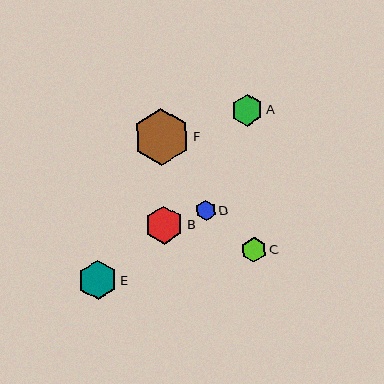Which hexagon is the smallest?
Hexagon D is the smallest with a size of approximately 20 pixels.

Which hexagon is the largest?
Hexagon F is the largest with a size of approximately 57 pixels.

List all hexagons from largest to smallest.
From largest to smallest: F, E, B, A, C, D.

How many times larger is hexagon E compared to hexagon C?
Hexagon E is approximately 1.6 times the size of hexagon C.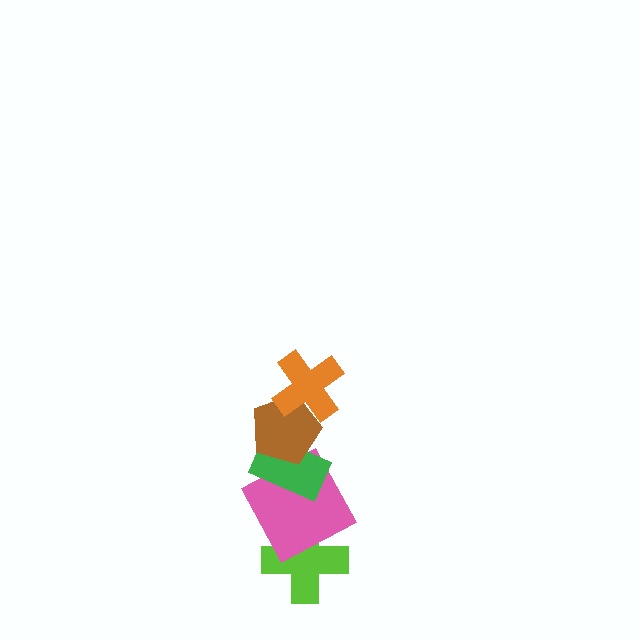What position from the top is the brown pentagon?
The brown pentagon is 2nd from the top.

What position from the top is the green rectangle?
The green rectangle is 3rd from the top.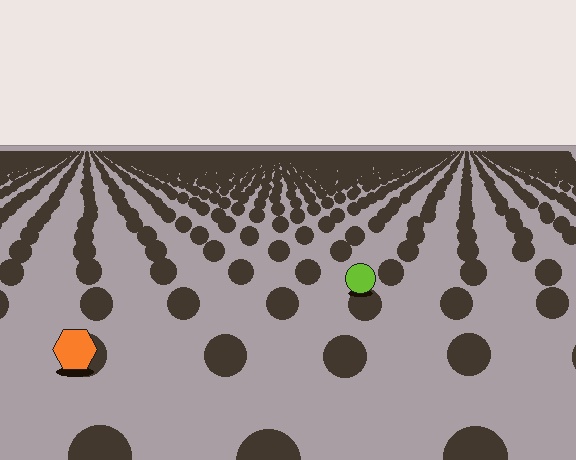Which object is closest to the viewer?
The orange hexagon is closest. The texture marks near it are larger and more spread out.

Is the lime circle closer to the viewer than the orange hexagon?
No. The orange hexagon is closer — you can tell from the texture gradient: the ground texture is coarser near it.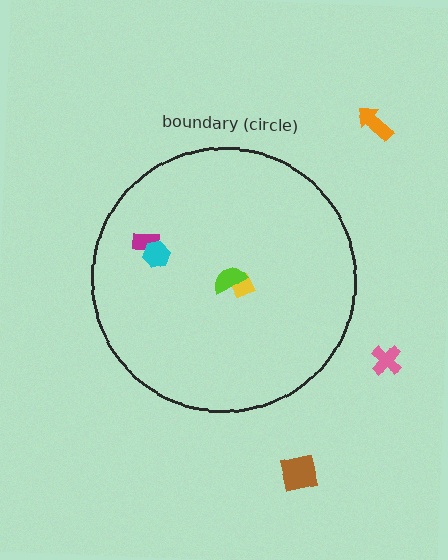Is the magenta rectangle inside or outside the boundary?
Inside.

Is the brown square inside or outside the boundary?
Outside.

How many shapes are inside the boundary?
4 inside, 3 outside.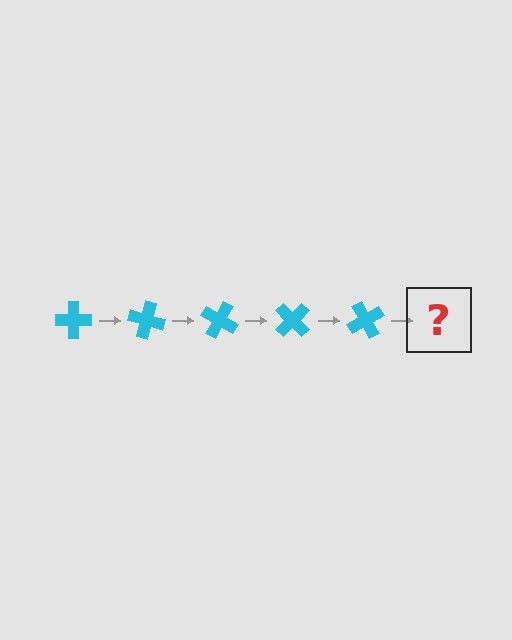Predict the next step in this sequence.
The next step is a cyan cross rotated 75 degrees.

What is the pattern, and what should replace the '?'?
The pattern is that the cross rotates 15 degrees each step. The '?' should be a cyan cross rotated 75 degrees.